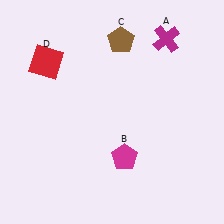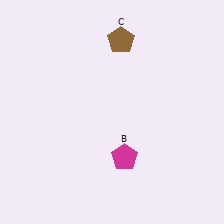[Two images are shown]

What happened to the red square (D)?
The red square (D) was removed in Image 2. It was in the top-left area of Image 1.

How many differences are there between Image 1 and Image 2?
There are 2 differences between the two images.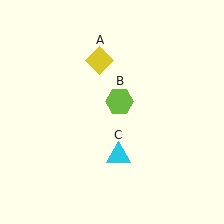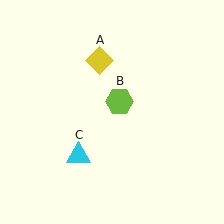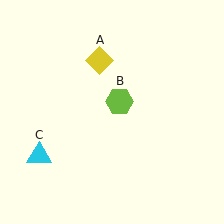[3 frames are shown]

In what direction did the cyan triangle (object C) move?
The cyan triangle (object C) moved left.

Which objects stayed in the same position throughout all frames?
Yellow diamond (object A) and lime hexagon (object B) remained stationary.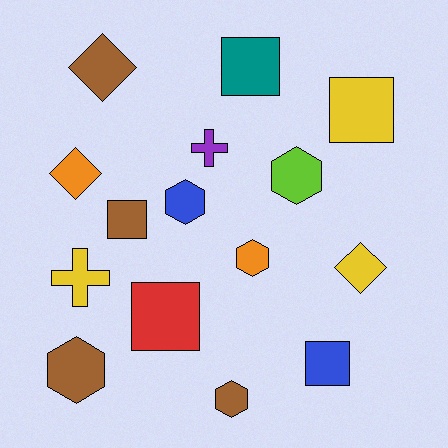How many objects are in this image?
There are 15 objects.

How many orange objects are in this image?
There are 2 orange objects.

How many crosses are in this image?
There are 2 crosses.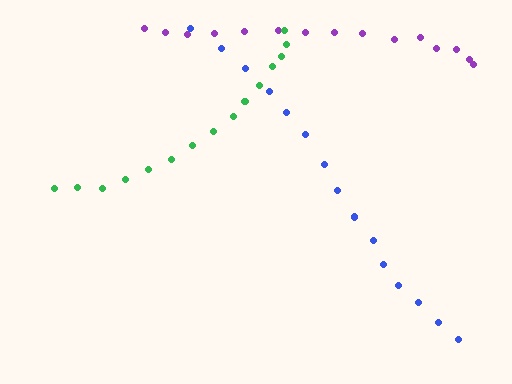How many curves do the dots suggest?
There are 3 distinct paths.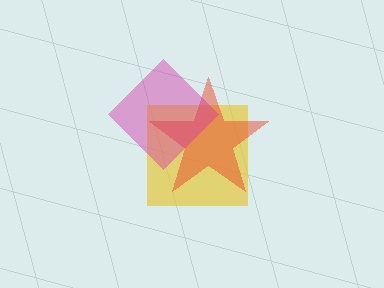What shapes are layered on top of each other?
The layered shapes are: a yellow square, a red star, a magenta diamond.